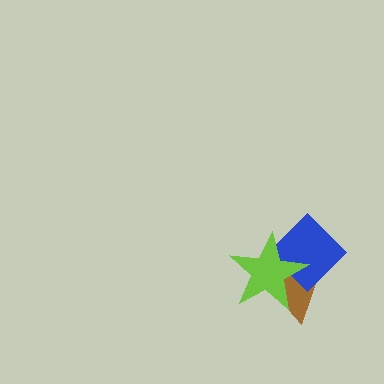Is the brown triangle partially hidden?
Yes, it is partially covered by another shape.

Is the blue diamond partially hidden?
Yes, it is partially covered by another shape.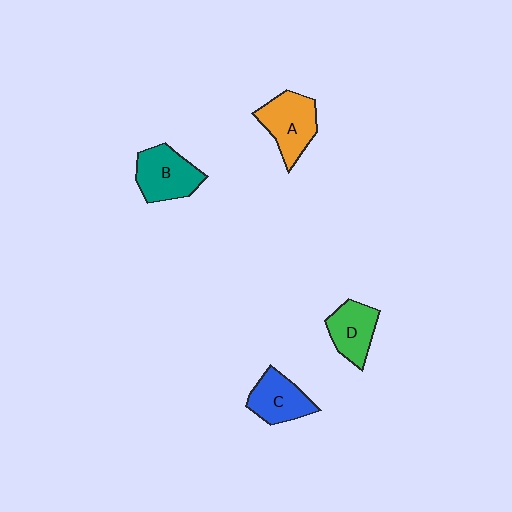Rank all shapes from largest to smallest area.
From largest to smallest: A (orange), B (teal), C (blue), D (green).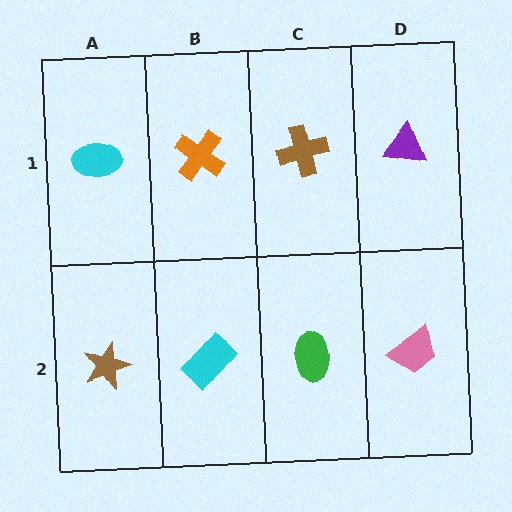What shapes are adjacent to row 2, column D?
A purple triangle (row 1, column D), a green ellipse (row 2, column C).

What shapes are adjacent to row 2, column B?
An orange cross (row 1, column B), a brown star (row 2, column A), a green ellipse (row 2, column C).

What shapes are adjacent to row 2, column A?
A cyan ellipse (row 1, column A), a cyan rectangle (row 2, column B).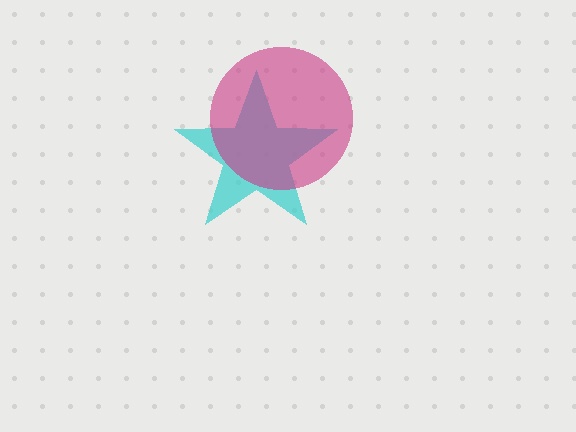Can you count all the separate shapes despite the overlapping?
Yes, there are 2 separate shapes.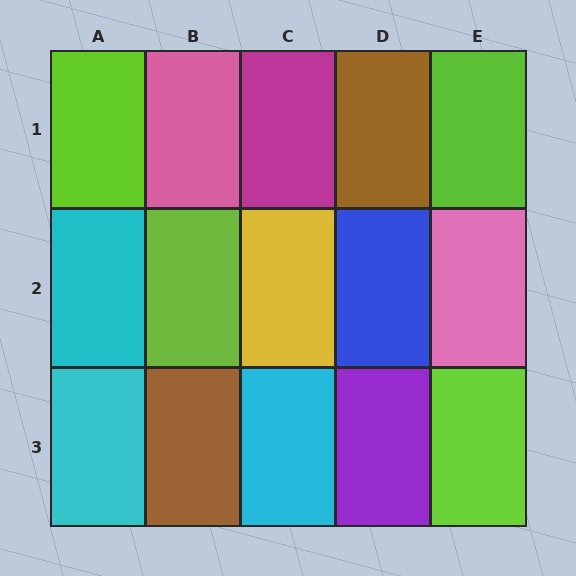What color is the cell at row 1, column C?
Magenta.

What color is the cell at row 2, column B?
Lime.